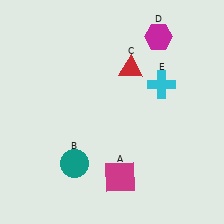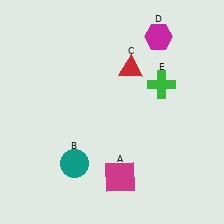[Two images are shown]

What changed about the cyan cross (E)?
In Image 1, E is cyan. In Image 2, it changed to green.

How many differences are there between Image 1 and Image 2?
There is 1 difference between the two images.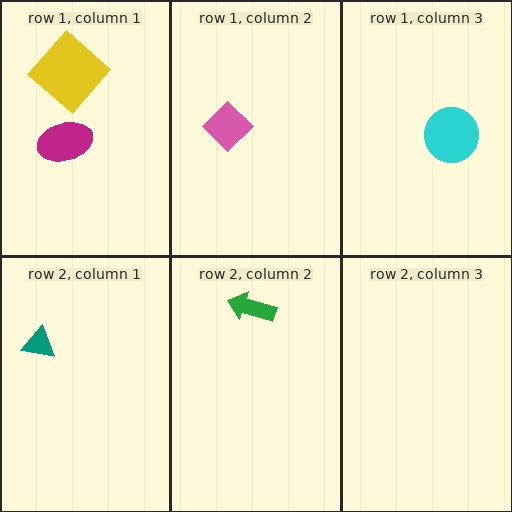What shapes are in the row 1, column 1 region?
The yellow diamond, the magenta ellipse.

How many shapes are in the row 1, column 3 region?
1.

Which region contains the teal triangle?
The row 2, column 1 region.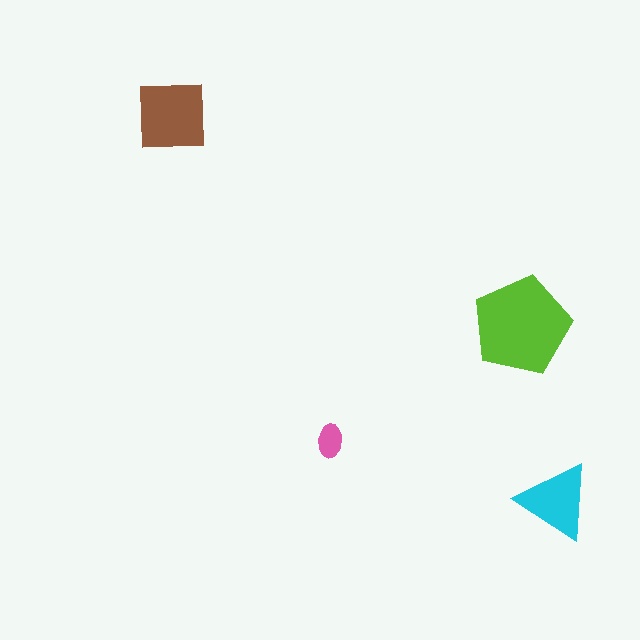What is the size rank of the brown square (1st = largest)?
2nd.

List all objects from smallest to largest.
The pink ellipse, the cyan triangle, the brown square, the lime pentagon.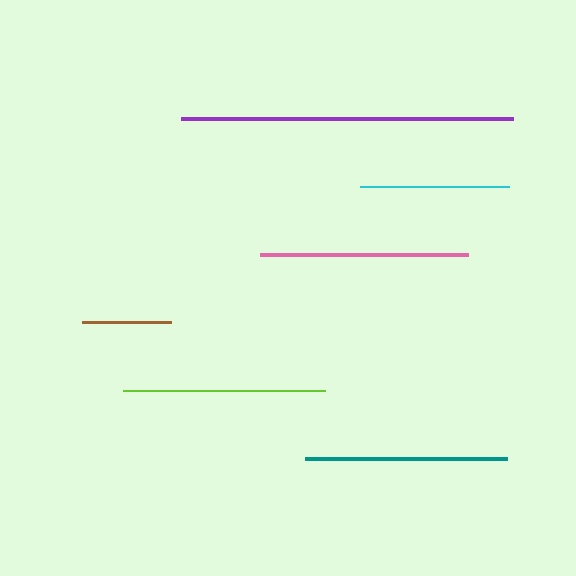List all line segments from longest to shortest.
From longest to shortest: purple, pink, teal, lime, cyan, brown.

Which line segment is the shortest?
The brown line is the shortest at approximately 89 pixels.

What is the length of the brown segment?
The brown segment is approximately 89 pixels long.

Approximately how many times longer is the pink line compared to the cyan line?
The pink line is approximately 1.4 times the length of the cyan line.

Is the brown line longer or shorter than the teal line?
The teal line is longer than the brown line.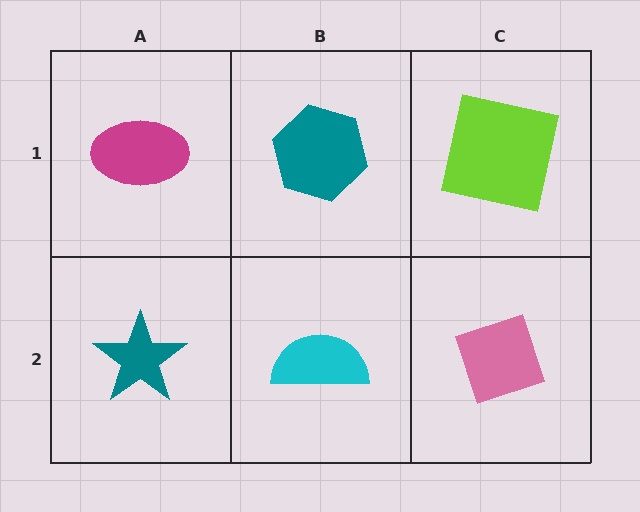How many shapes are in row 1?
3 shapes.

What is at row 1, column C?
A lime square.